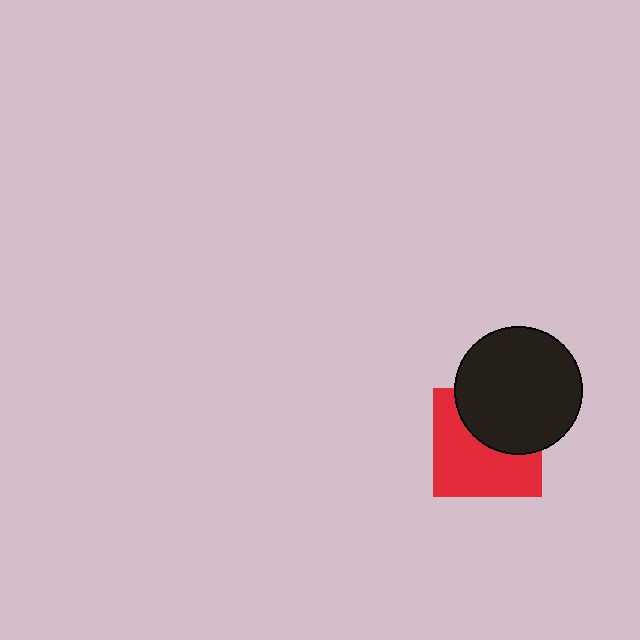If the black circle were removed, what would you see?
You would see the complete red square.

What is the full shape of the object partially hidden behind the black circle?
The partially hidden object is a red square.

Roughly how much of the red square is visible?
About half of it is visible (roughly 58%).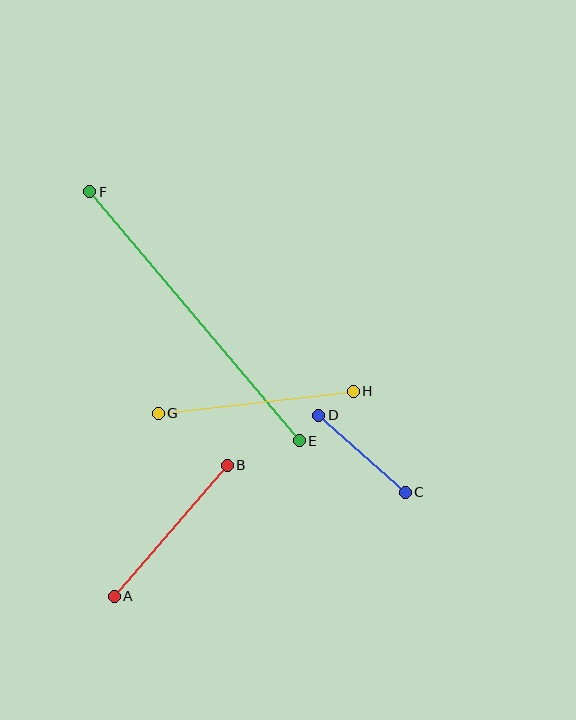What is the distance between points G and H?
The distance is approximately 196 pixels.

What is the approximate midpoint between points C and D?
The midpoint is at approximately (362, 454) pixels.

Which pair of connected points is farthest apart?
Points E and F are farthest apart.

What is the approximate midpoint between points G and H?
The midpoint is at approximately (256, 402) pixels.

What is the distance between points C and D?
The distance is approximately 116 pixels.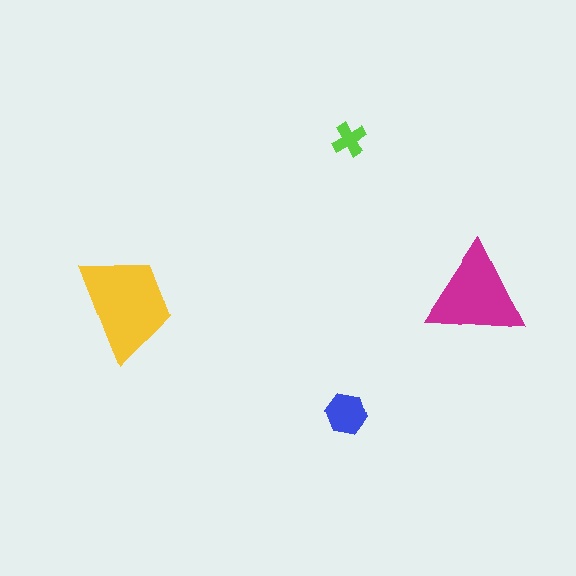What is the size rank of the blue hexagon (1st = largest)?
3rd.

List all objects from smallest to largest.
The lime cross, the blue hexagon, the magenta triangle, the yellow trapezoid.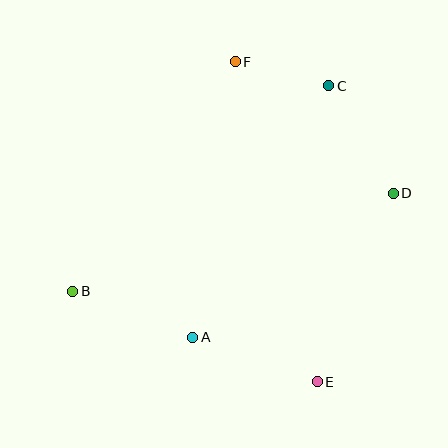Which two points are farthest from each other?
Points B and D are farthest from each other.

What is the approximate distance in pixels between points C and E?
The distance between C and E is approximately 296 pixels.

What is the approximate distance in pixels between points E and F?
The distance between E and F is approximately 330 pixels.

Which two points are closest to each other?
Points C and F are closest to each other.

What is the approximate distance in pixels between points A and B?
The distance between A and B is approximately 129 pixels.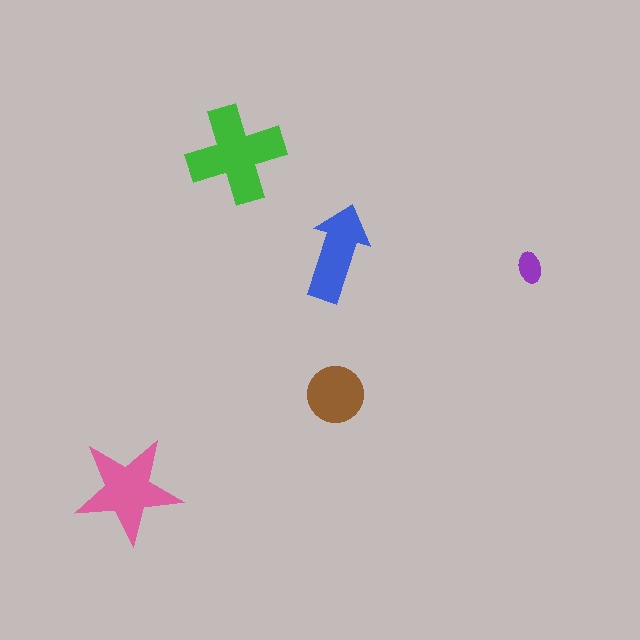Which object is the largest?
The green cross.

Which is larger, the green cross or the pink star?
The green cross.